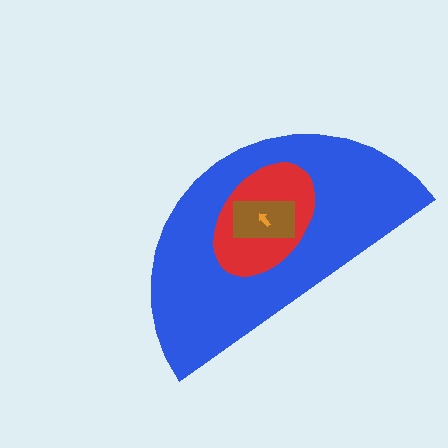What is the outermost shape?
The blue semicircle.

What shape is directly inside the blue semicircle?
The red ellipse.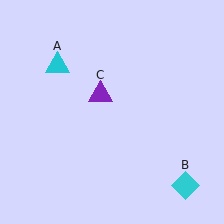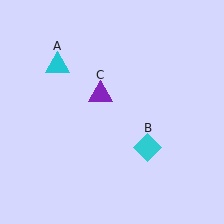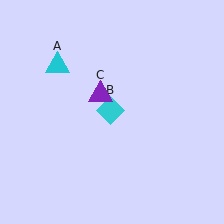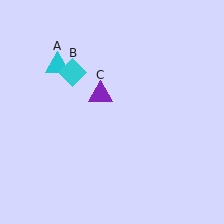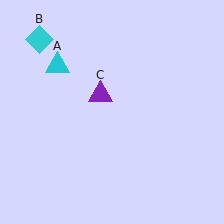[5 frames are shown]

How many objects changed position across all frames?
1 object changed position: cyan diamond (object B).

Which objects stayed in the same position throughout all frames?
Cyan triangle (object A) and purple triangle (object C) remained stationary.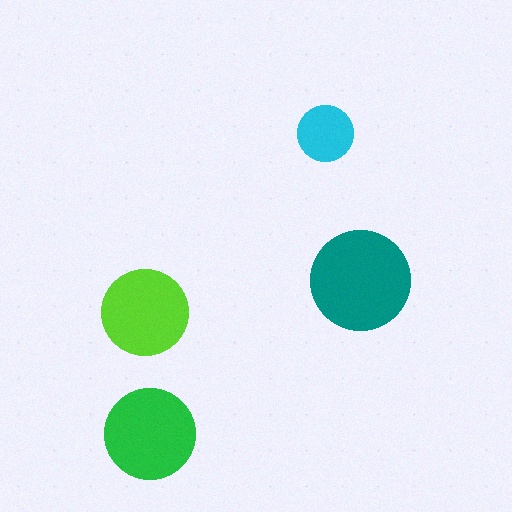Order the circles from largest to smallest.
the teal one, the green one, the lime one, the cyan one.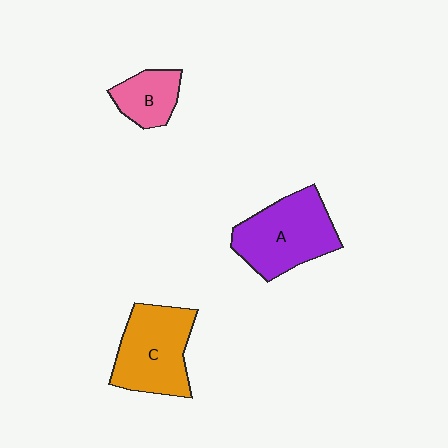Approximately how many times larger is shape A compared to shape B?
Approximately 2.0 times.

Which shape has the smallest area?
Shape B (pink).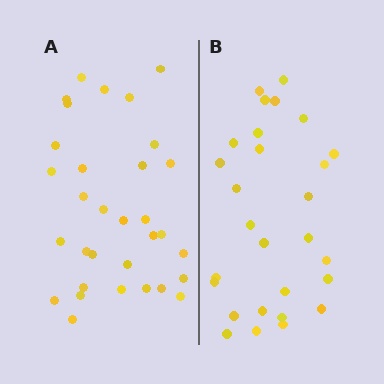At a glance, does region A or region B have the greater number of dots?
Region A (the left region) has more dots.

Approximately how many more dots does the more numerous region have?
Region A has about 4 more dots than region B.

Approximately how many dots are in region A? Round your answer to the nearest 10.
About 30 dots. (The exact count is 32, which rounds to 30.)